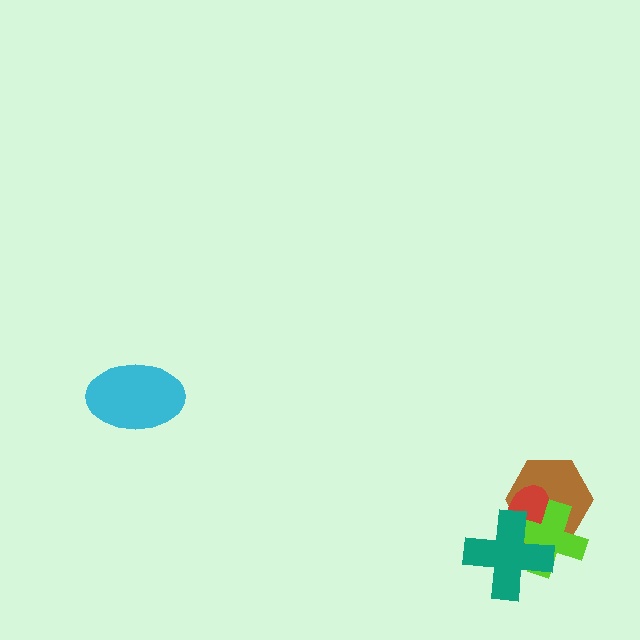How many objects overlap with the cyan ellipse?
0 objects overlap with the cyan ellipse.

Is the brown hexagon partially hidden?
Yes, it is partially covered by another shape.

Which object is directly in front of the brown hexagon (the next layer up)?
The red ellipse is directly in front of the brown hexagon.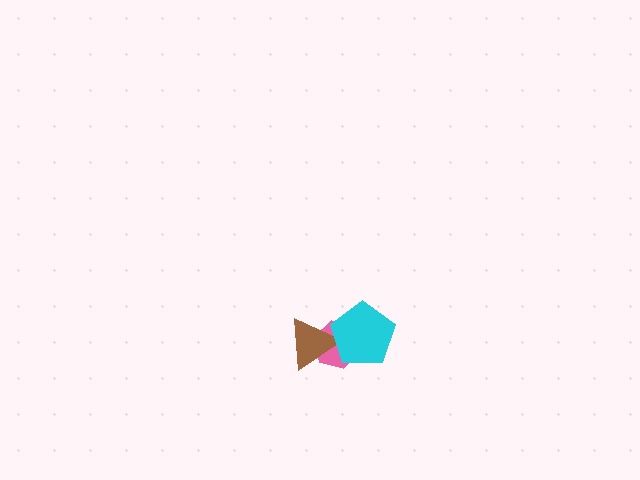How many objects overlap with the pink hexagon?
2 objects overlap with the pink hexagon.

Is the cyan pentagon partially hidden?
No, no other shape covers it.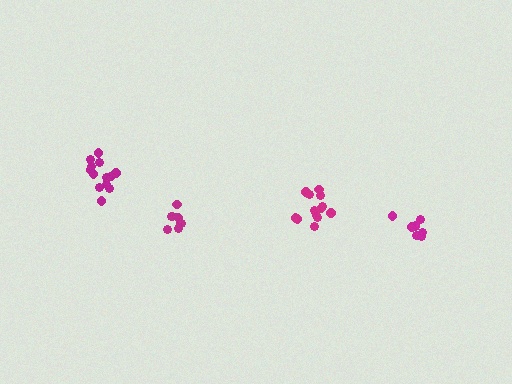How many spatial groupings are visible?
There are 4 spatial groupings.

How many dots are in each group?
Group 1: 8 dots, Group 2: 13 dots, Group 3: 13 dots, Group 4: 8 dots (42 total).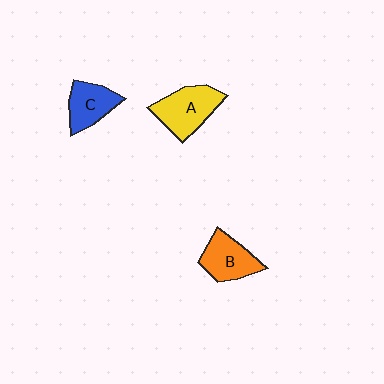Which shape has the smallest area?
Shape C (blue).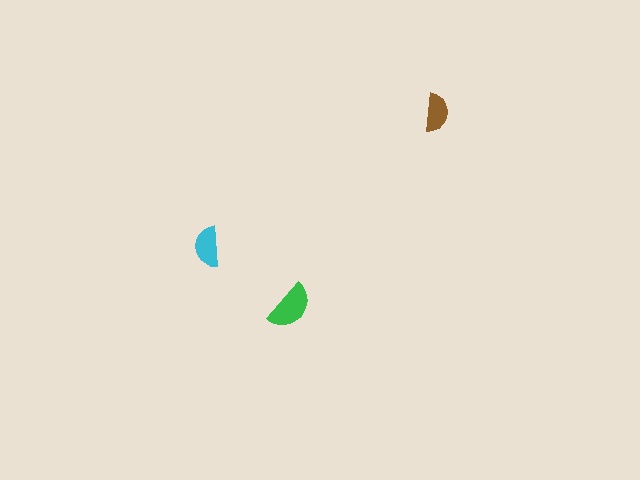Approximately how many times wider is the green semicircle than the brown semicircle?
About 1.5 times wider.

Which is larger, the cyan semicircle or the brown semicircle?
The cyan one.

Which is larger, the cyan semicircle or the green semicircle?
The green one.